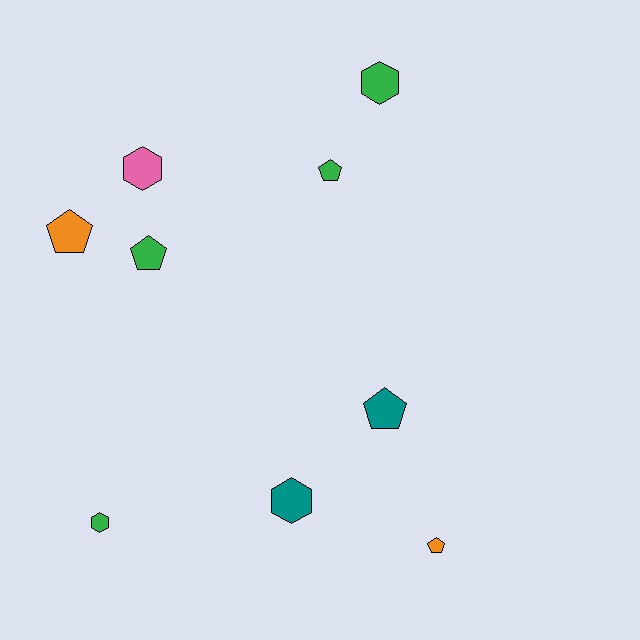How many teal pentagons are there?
There is 1 teal pentagon.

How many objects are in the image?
There are 9 objects.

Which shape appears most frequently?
Pentagon, with 5 objects.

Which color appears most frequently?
Green, with 4 objects.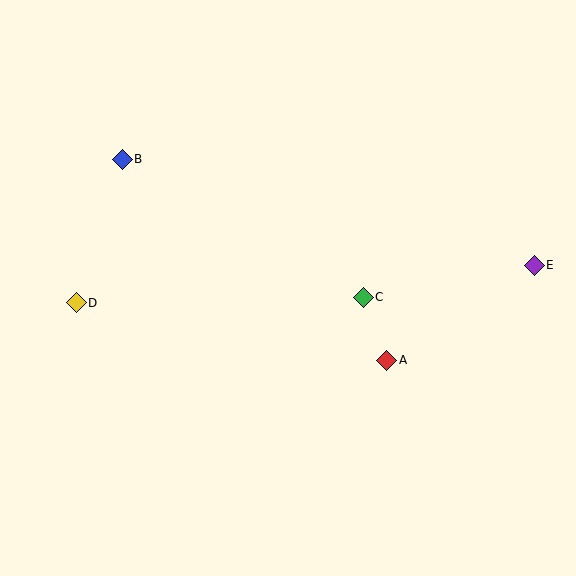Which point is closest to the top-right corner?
Point E is closest to the top-right corner.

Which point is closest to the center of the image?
Point C at (363, 297) is closest to the center.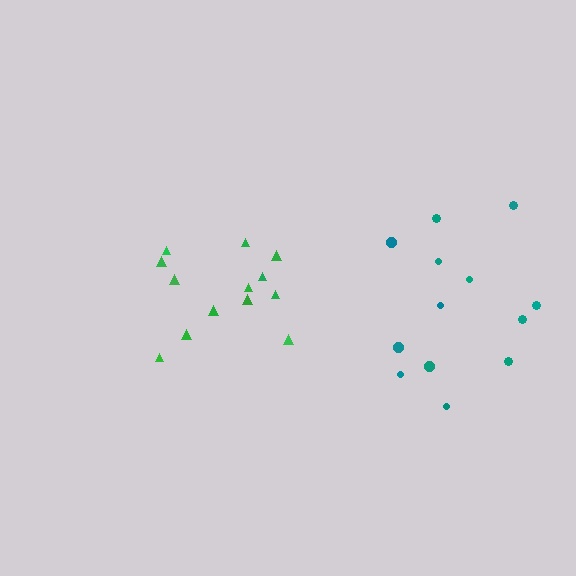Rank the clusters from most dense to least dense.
green, teal.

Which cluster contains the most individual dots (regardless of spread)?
Teal (13).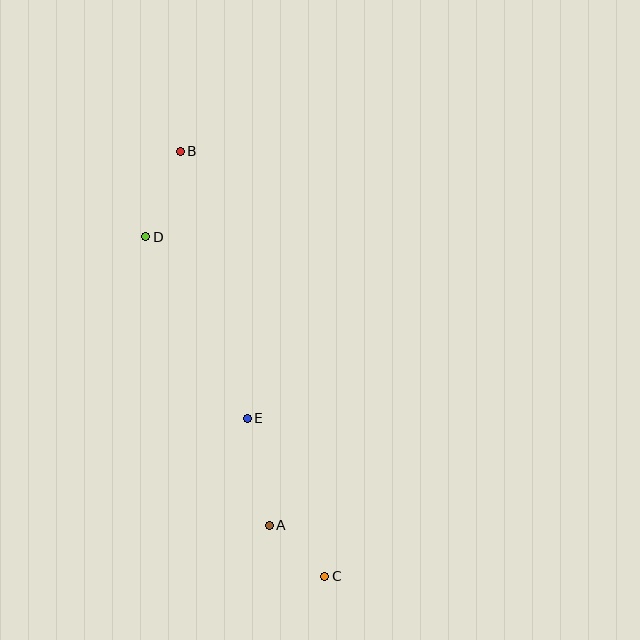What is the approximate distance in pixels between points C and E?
The distance between C and E is approximately 176 pixels.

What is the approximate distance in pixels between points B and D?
The distance between B and D is approximately 92 pixels.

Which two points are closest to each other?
Points A and C are closest to each other.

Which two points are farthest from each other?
Points B and C are farthest from each other.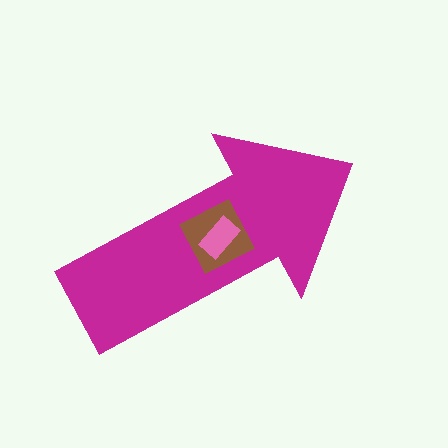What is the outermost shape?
The magenta arrow.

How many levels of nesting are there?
3.